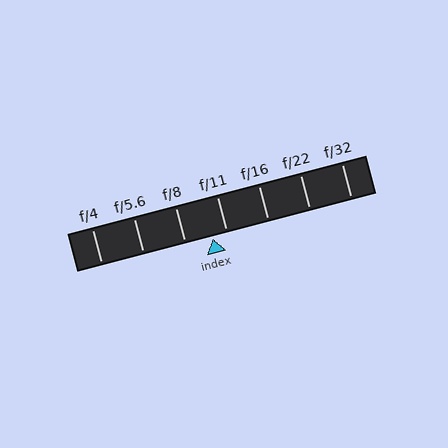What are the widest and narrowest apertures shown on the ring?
The widest aperture shown is f/4 and the narrowest is f/32.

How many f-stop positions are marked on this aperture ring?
There are 7 f-stop positions marked.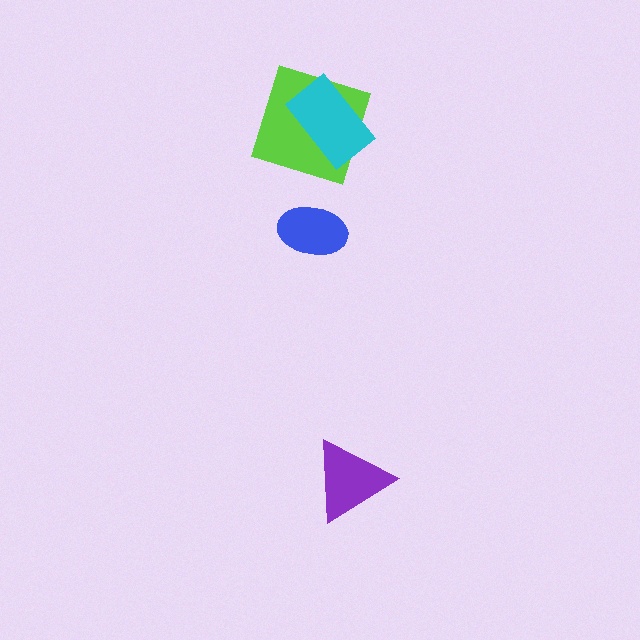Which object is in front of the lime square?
The cyan rectangle is in front of the lime square.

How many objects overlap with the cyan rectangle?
1 object overlaps with the cyan rectangle.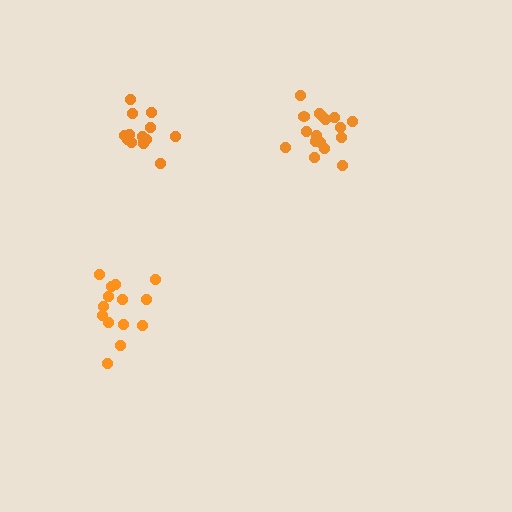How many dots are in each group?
Group 1: 17 dots, Group 2: 14 dots, Group 3: 15 dots (46 total).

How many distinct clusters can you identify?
There are 3 distinct clusters.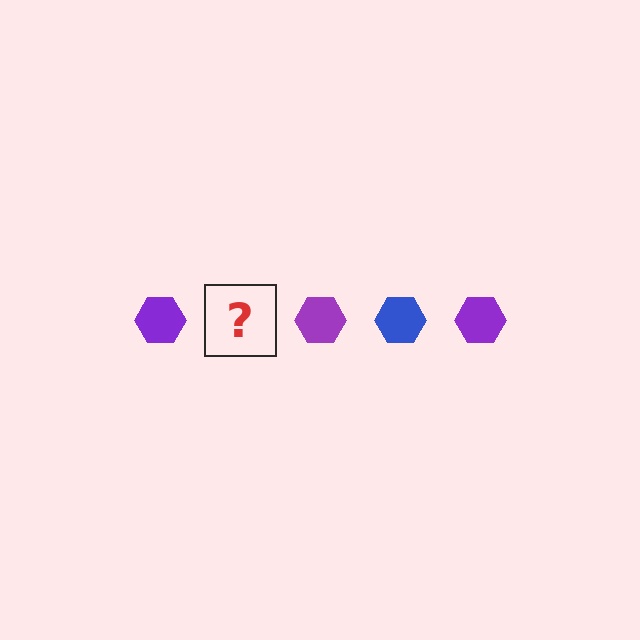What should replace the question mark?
The question mark should be replaced with a blue hexagon.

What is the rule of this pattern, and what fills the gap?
The rule is that the pattern cycles through purple, blue hexagons. The gap should be filled with a blue hexagon.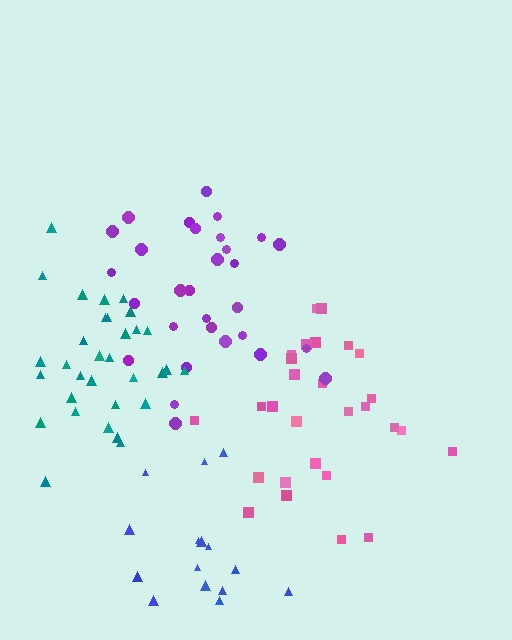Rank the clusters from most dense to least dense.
teal, pink, purple, blue.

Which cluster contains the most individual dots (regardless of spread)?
Teal (32).